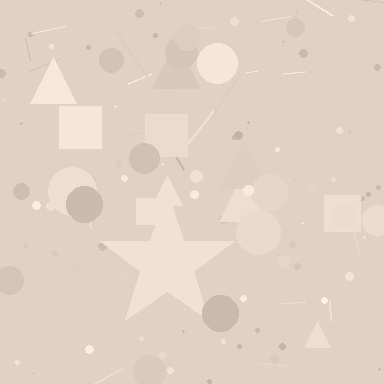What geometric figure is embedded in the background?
A star is embedded in the background.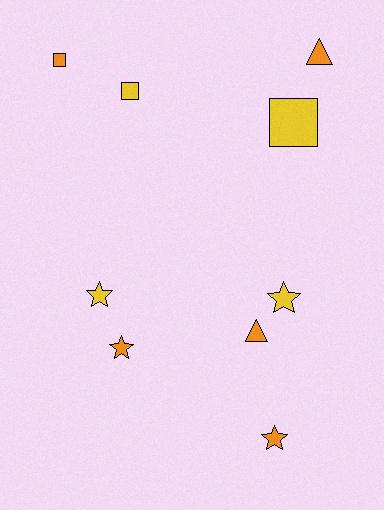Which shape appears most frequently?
Star, with 4 objects.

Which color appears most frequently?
Orange, with 5 objects.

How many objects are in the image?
There are 9 objects.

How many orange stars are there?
There are 2 orange stars.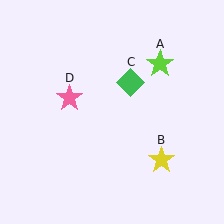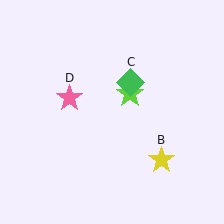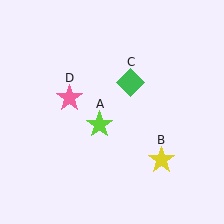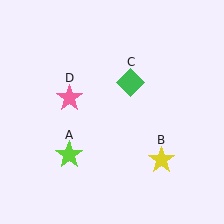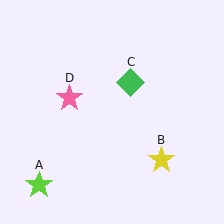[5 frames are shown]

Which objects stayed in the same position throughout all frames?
Yellow star (object B) and green diamond (object C) and pink star (object D) remained stationary.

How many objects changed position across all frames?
1 object changed position: lime star (object A).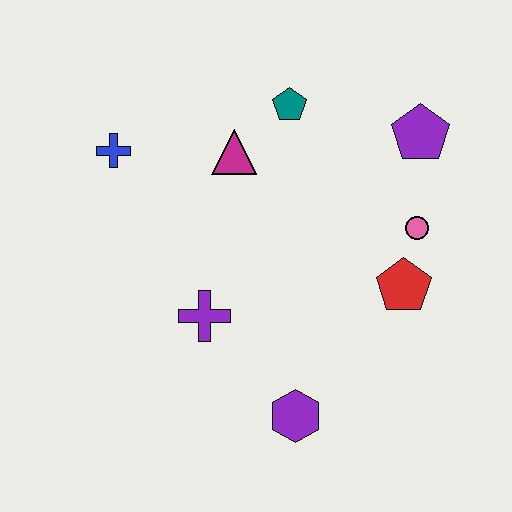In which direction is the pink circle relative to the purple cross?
The pink circle is to the right of the purple cross.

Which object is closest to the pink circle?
The red pentagon is closest to the pink circle.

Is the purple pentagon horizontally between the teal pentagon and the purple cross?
No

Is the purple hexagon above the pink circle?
No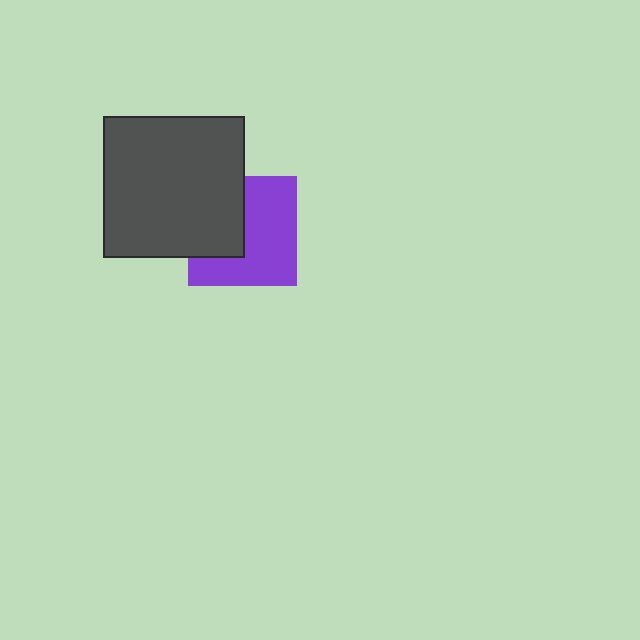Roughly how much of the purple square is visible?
About half of it is visible (roughly 61%).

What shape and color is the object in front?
The object in front is a dark gray square.